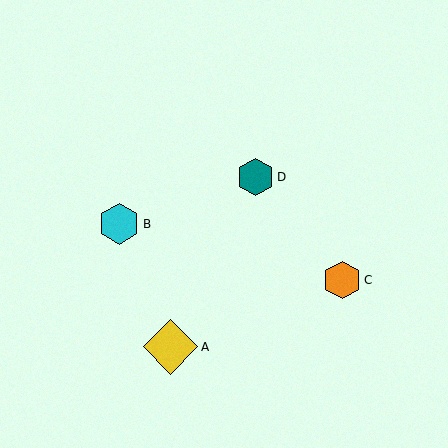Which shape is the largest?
The yellow diamond (labeled A) is the largest.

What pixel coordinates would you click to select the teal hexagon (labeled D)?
Click at (255, 177) to select the teal hexagon D.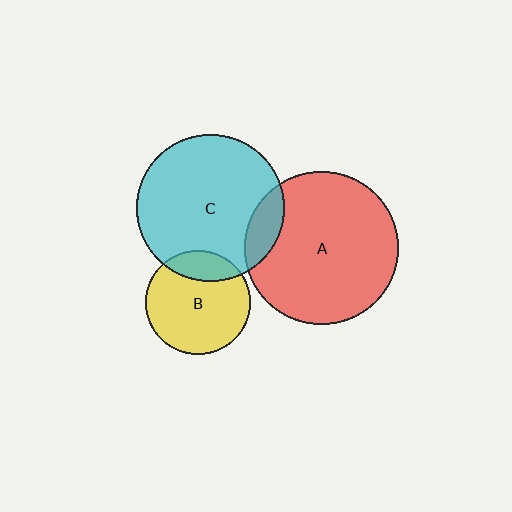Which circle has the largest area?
Circle A (red).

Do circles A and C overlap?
Yes.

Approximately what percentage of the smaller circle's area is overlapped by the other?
Approximately 10%.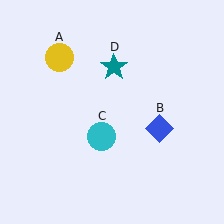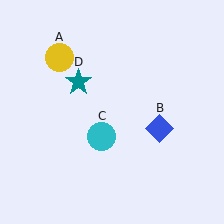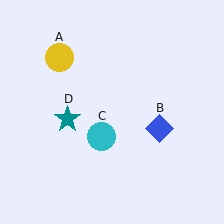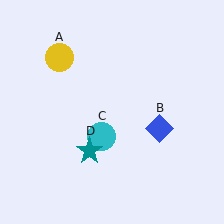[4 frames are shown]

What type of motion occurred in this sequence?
The teal star (object D) rotated counterclockwise around the center of the scene.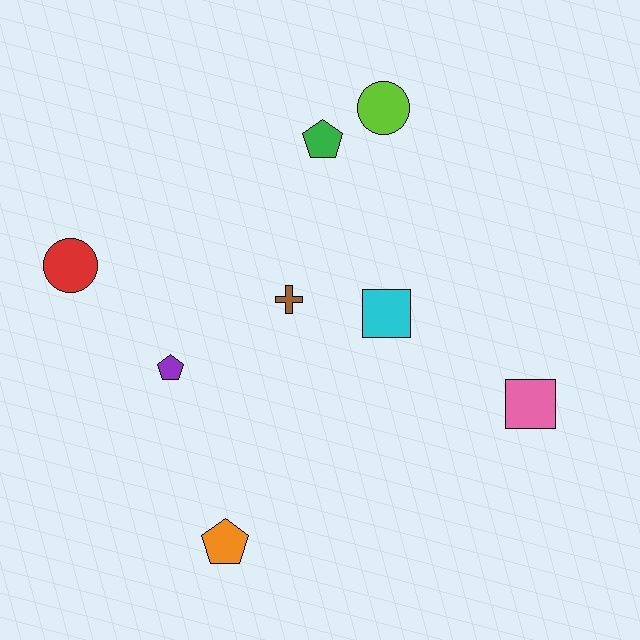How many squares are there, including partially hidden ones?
There are 2 squares.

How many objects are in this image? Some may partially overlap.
There are 8 objects.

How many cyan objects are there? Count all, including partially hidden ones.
There is 1 cyan object.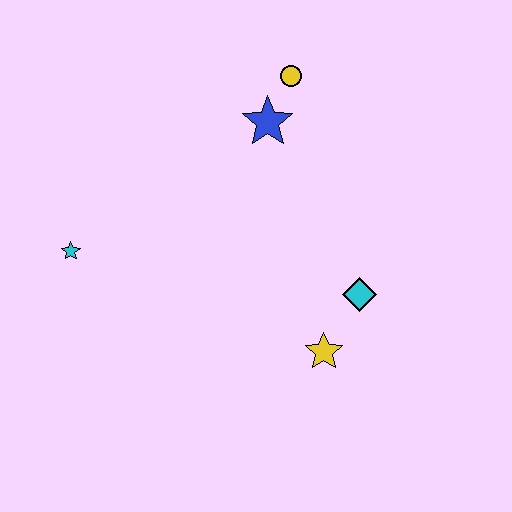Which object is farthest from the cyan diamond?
The cyan star is farthest from the cyan diamond.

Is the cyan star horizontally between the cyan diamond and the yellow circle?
No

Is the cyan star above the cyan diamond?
Yes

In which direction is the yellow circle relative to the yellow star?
The yellow circle is above the yellow star.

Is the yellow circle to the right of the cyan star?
Yes